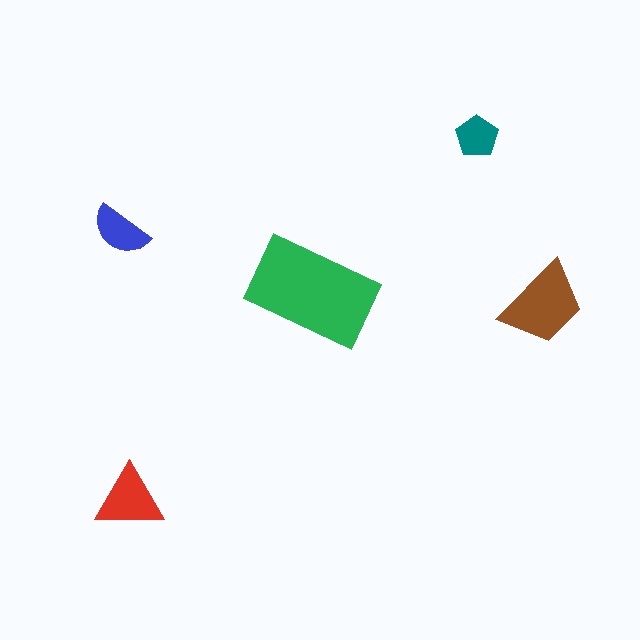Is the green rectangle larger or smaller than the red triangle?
Larger.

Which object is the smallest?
The teal pentagon.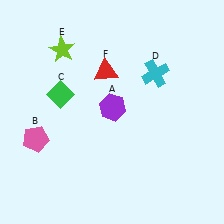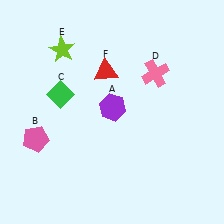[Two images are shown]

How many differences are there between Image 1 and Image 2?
There is 1 difference between the two images.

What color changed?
The cross (D) changed from cyan in Image 1 to pink in Image 2.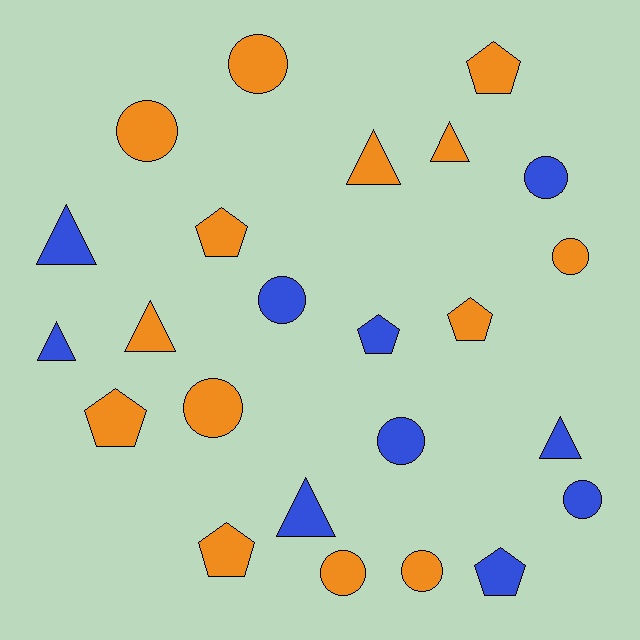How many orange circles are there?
There are 6 orange circles.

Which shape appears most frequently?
Circle, with 10 objects.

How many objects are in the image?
There are 24 objects.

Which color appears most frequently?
Orange, with 14 objects.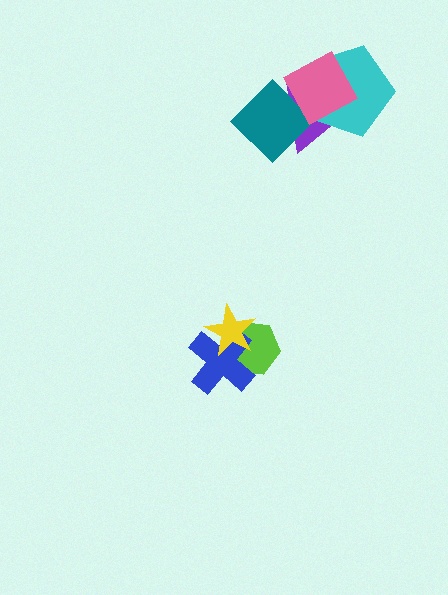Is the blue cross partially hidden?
Yes, it is partially covered by another shape.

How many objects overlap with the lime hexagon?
2 objects overlap with the lime hexagon.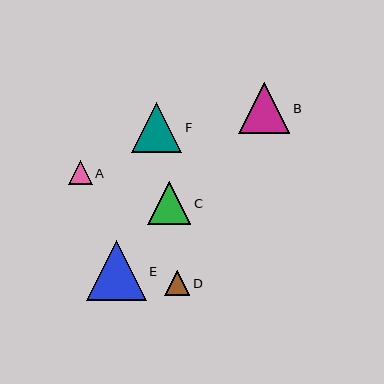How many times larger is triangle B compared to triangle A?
Triangle B is approximately 2.1 times the size of triangle A.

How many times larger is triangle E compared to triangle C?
Triangle E is approximately 1.4 times the size of triangle C.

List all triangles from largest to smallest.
From largest to smallest: E, B, F, C, D, A.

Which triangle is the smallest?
Triangle A is the smallest with a size of approximately 24 pixels.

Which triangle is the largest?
Triangle E is the largest with a size of approximately 60 pixels.